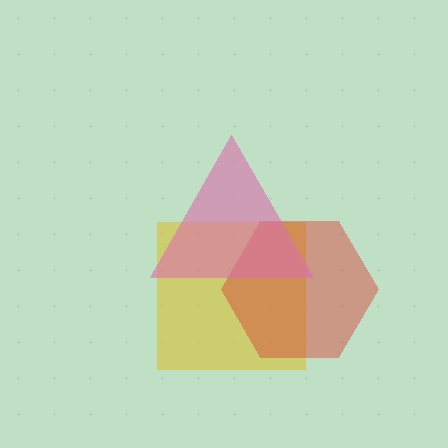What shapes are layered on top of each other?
The layered shapes are: a yellow square, a red hexagon, a pink triangle.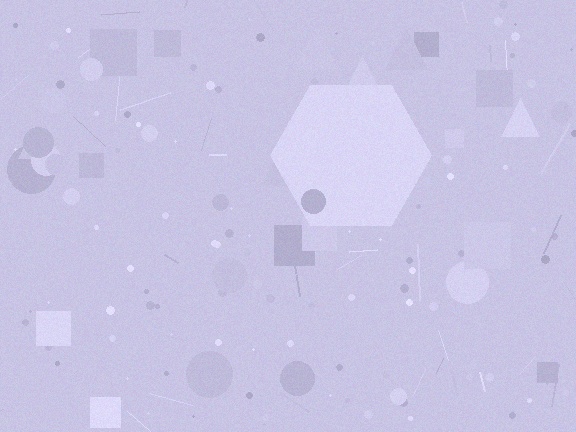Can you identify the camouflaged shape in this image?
The camouflaged shape is a hexagon.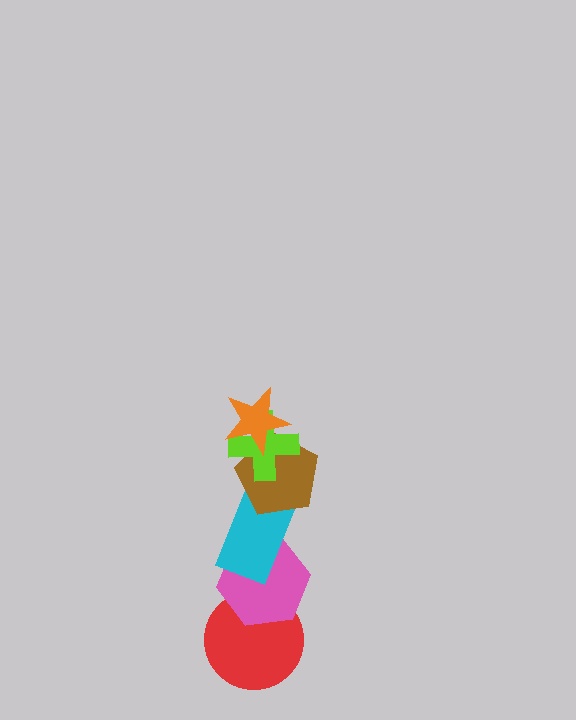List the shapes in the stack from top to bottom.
From top to bottom: the orange star, the lime cross, the brown pentagon, the cyan rectangle, the pink hexagon, the red circle.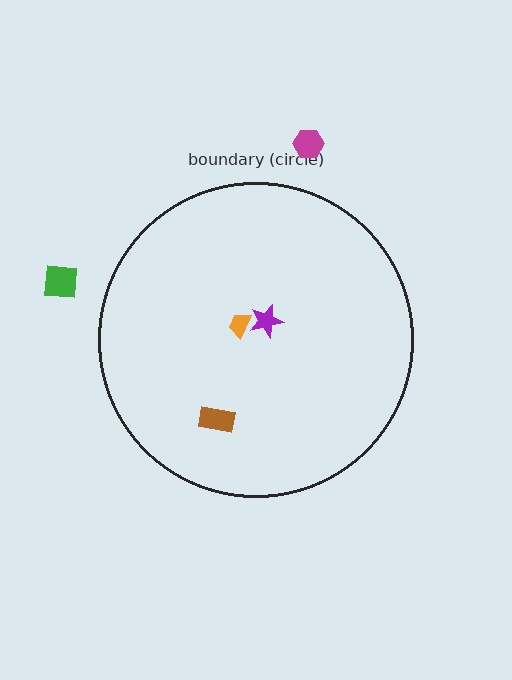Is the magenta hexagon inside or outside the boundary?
Outside.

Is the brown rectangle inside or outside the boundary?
Inside.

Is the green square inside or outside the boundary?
Outside.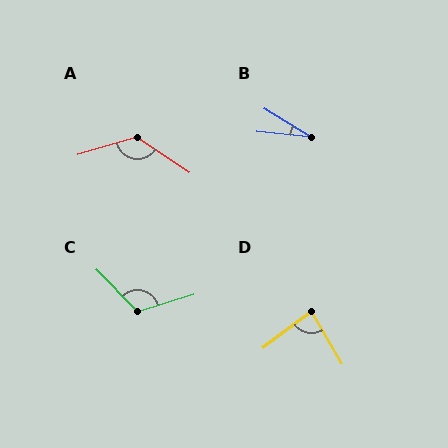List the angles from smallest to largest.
B (26°), D (83°), C (117°), A (130°).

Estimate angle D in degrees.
Approximately 83 degrees.